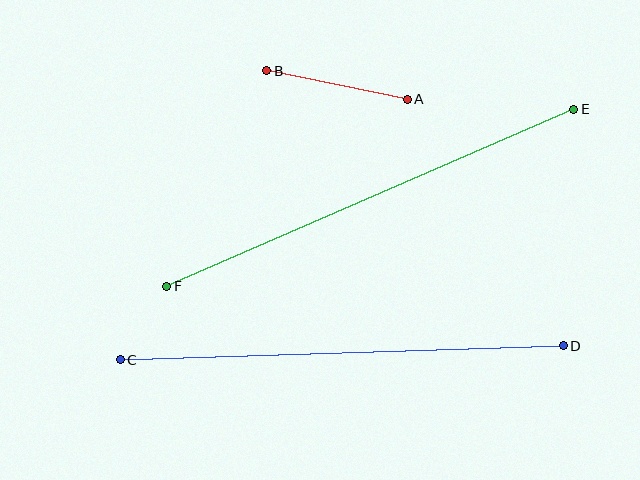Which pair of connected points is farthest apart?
Points E and F are farthest apart.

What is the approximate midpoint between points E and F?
The midpoint is at approximately (370, 198) pixels.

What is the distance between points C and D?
The distance is approximately 444 pixels.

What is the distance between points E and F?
The distance is approximately 444 pixels.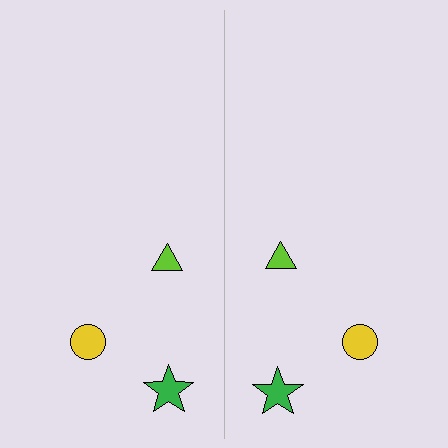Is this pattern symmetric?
Yes, this pattern has bilateral (reflection) symmetry.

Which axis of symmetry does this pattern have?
The pattern has a vertical axis of symmetry running through the center of the image.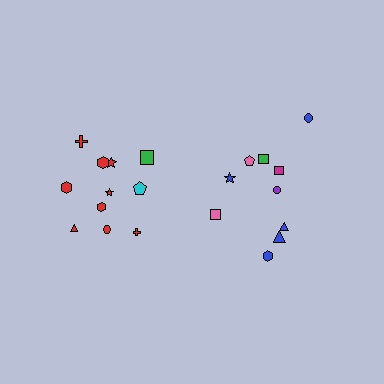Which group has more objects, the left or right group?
The left group.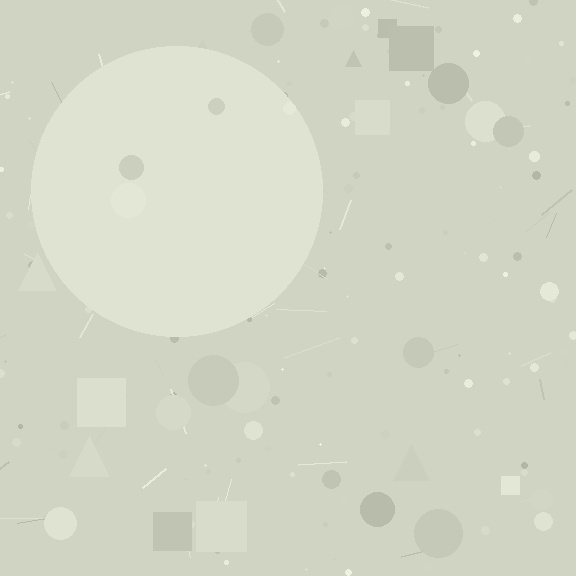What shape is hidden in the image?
A circle is hidden in the image.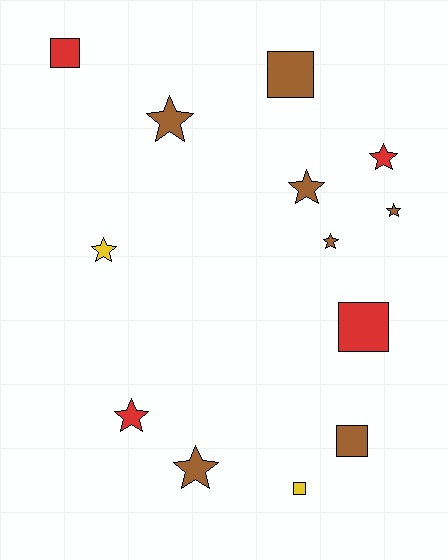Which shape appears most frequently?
Star, with 8 objects.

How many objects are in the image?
There are 13 objects.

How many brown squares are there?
There are 2 brown squares.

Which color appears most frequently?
Brown, with 7 objects.